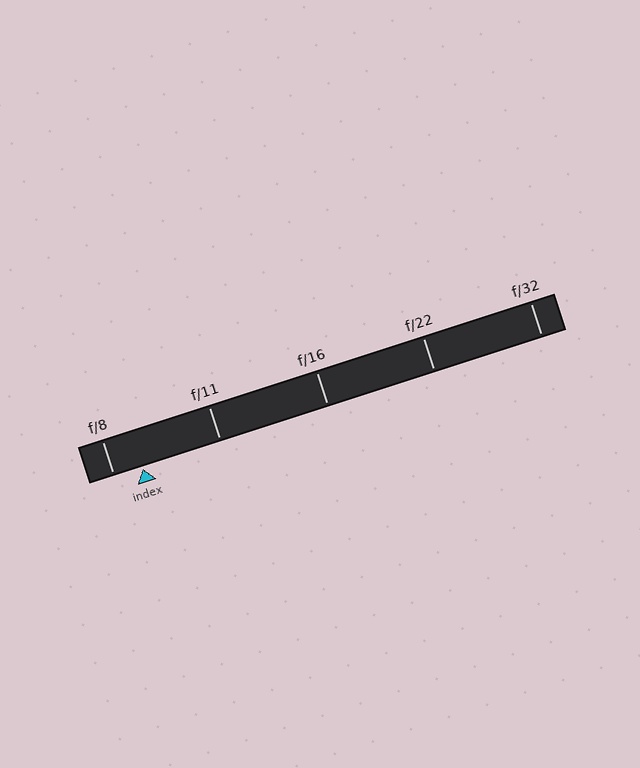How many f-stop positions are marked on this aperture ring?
There are 5 f-stop positions marked.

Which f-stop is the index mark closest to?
The index mark is closest to f/8.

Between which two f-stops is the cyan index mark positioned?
The index mark is between f/8 and f/11.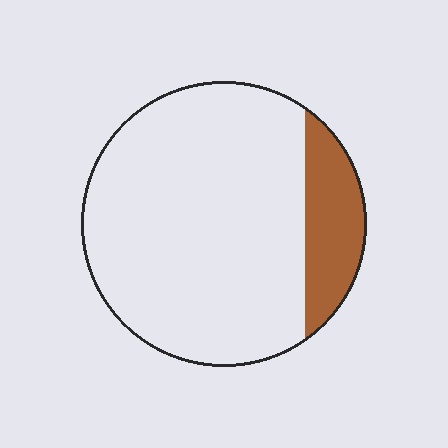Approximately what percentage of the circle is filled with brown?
Approximately 15%.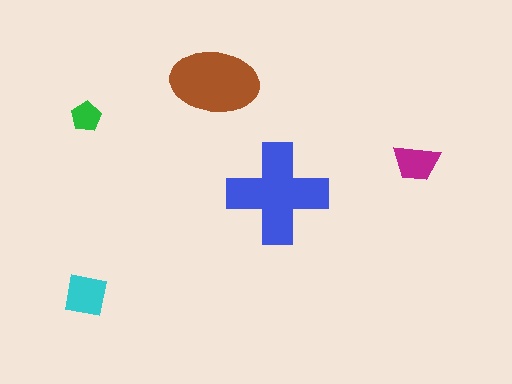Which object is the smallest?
The green pentagon.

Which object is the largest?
The blue cross.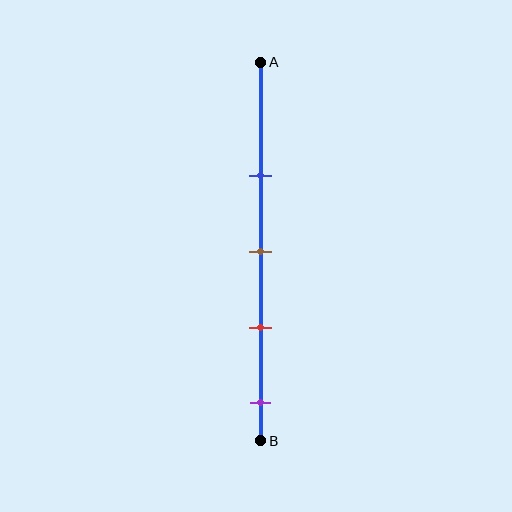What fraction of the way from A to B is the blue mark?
The blue mark is approximately 30% (0.3) of the way from A to B.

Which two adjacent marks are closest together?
The brown and red marks are the closest adjacent pair.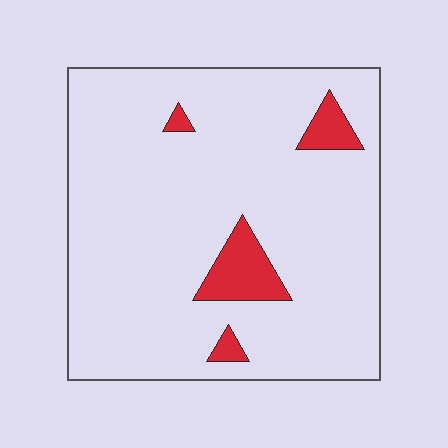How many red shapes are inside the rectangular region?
4.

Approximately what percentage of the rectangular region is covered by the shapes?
Approximately 10%.